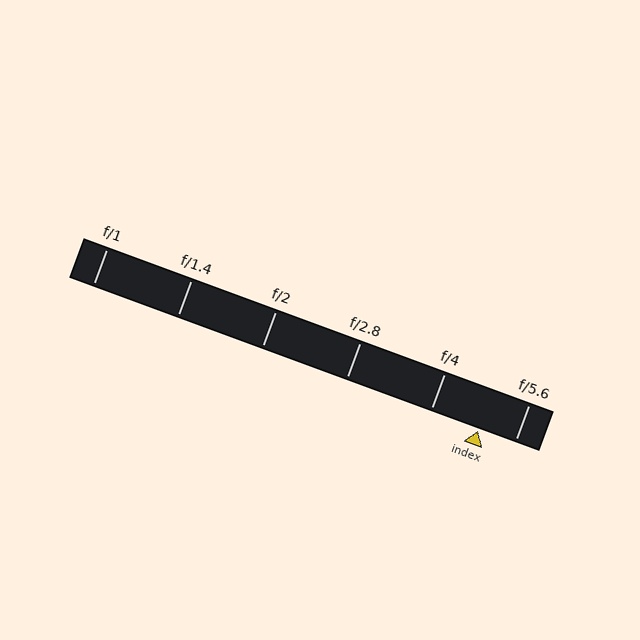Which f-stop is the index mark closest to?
The index mark is closest to f/5.6.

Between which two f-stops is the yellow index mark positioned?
The index mark is between f/4 and f/5.6.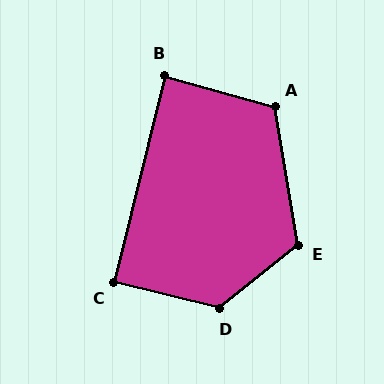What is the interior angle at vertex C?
Approximately 90 degrees (approximately right).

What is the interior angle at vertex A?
Approximately 115 degrees (obtuse).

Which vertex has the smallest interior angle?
B, at approximately 88 degrees.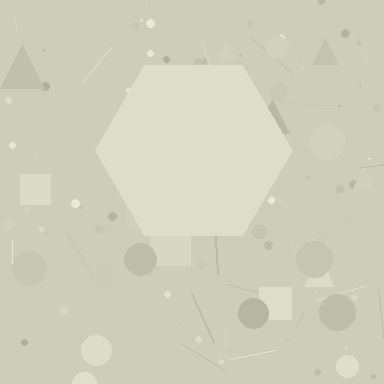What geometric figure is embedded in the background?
A hexagon is embedded in the background.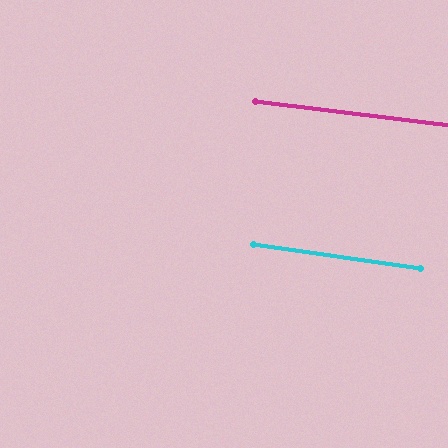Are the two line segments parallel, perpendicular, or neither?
Parallel — their directions differ by only 0.8°.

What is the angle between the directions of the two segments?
Approximately 1 degree.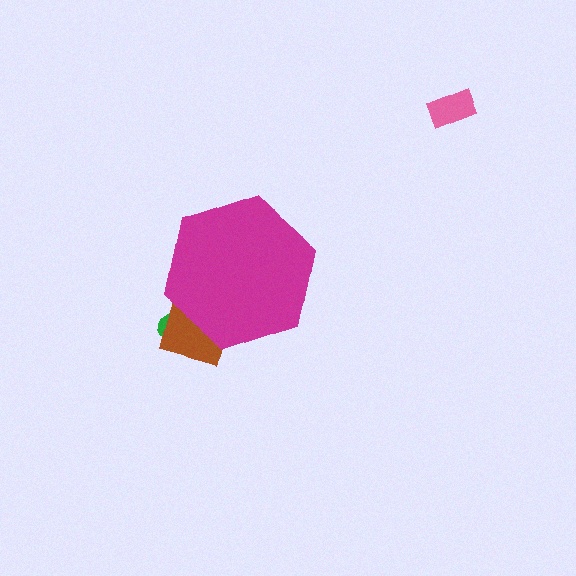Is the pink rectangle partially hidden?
No, the pink rectangle is fully visible.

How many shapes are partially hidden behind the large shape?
2 shapes are partially hidden.